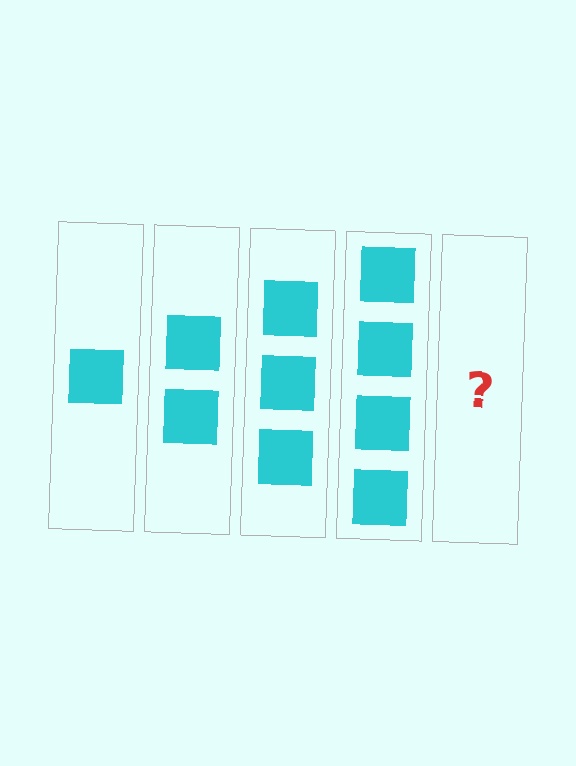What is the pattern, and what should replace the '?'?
The pattern is that each step adds one more square. The '?' should be 5 squares.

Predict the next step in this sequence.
The next step is 5 squares.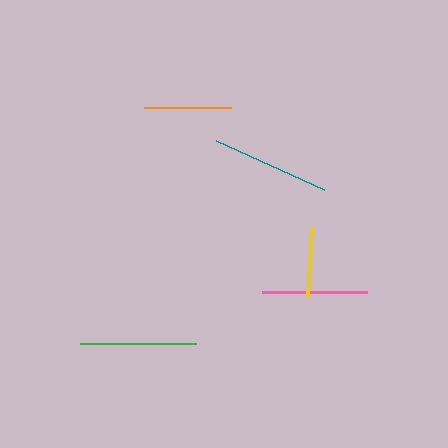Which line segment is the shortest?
The yellow line is the shortest at approximately 71 pixels.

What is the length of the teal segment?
The teal segment is approximately 118 pixels long.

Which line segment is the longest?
The teal line is the longest at approximately 118 pixels.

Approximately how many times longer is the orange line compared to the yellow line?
The orange line is approximately 1.2 times the length of the yellow line.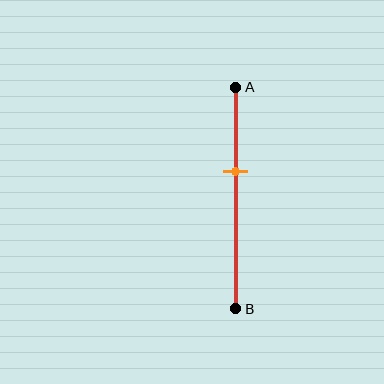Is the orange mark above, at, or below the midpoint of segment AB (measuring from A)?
The orange mark is above the midpoint of segment AB.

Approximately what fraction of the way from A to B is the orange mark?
The orange mark is approximately 40% of the way from A to B.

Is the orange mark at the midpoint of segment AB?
No, the mark is at about 40% from A, not at the 50% midpoint.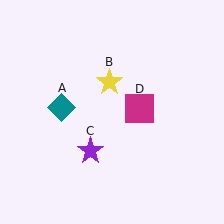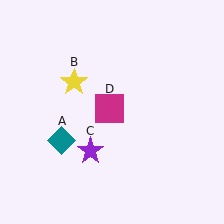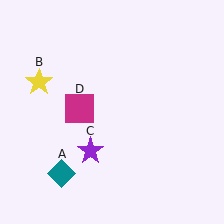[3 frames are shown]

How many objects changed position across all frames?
3 objects changed position: teal diamond (object A), yellow star (object B), magenta square (object D).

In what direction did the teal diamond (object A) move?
The teal diamond (object A) moved down.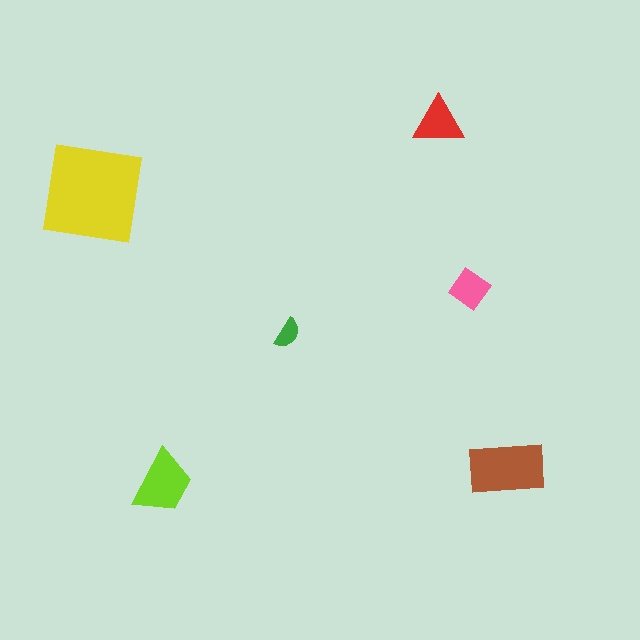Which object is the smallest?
The green semicircle.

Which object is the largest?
The yellow square.